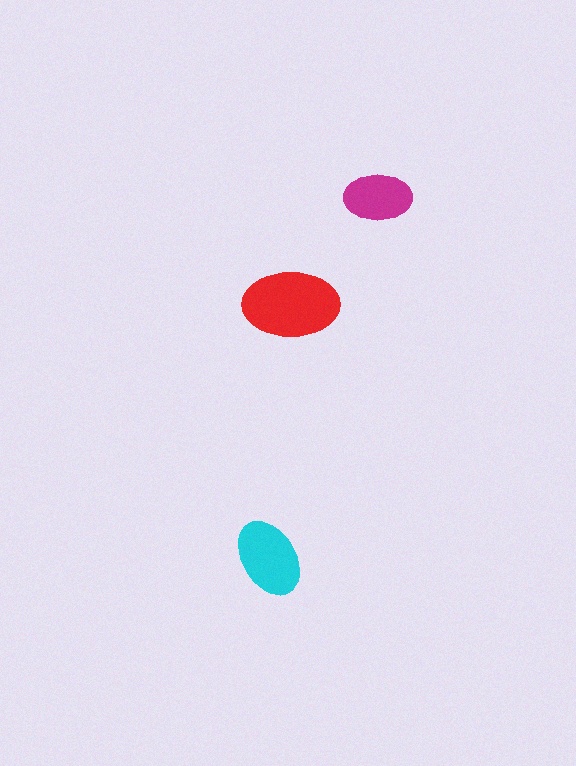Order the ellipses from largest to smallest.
the red one, the cyan one, the magenta one.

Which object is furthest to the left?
The cyan ellipse is leftmost.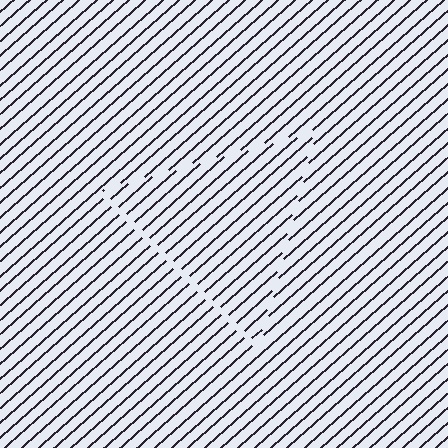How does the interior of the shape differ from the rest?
The interior of the shape contains the same grating, shifted by half a period — the contour is defined by the phase discontinuity where line-ends from the inner and outer gratings abut.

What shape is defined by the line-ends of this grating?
An illusory triangle. The interior of the shape contains the same grating, shifted by half a period — the contour is defined by the phase discontinuity where line-ends from the inner and outer gratings abut.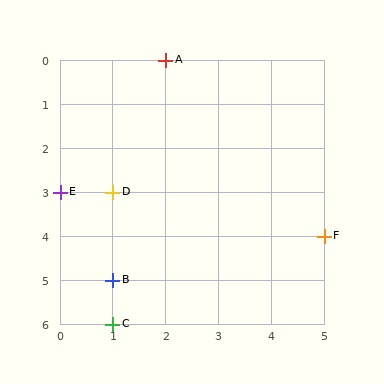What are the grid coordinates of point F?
Point F is at grid coordinates (5, 4).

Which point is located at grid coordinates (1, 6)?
Point C is at (1, 6).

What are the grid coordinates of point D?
Point D is at grid coordinates (1, 3).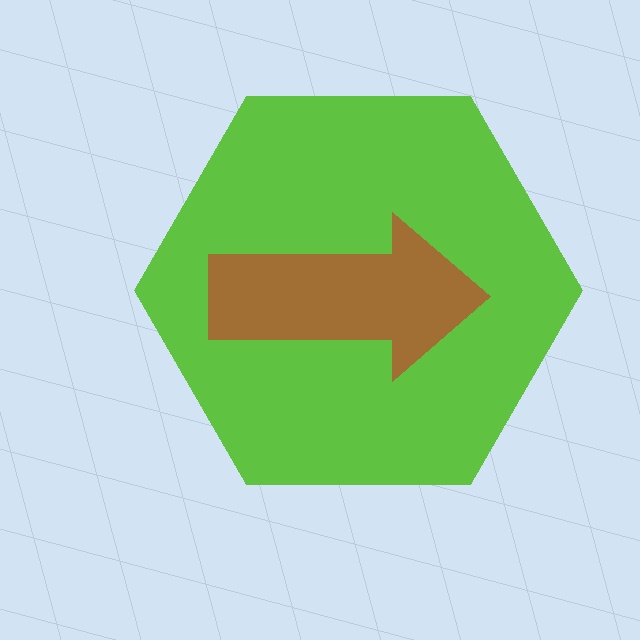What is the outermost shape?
The lime hexagon.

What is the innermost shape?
The brown arrow.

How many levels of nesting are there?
2.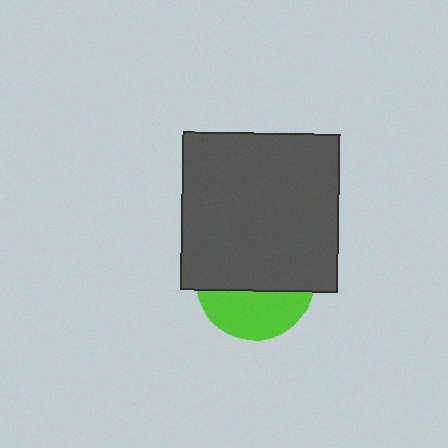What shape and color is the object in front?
The object in front is a dark gray square.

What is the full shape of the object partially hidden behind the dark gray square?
The partially hidden object is a lime circle.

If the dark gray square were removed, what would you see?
You would see the complete lime circle.